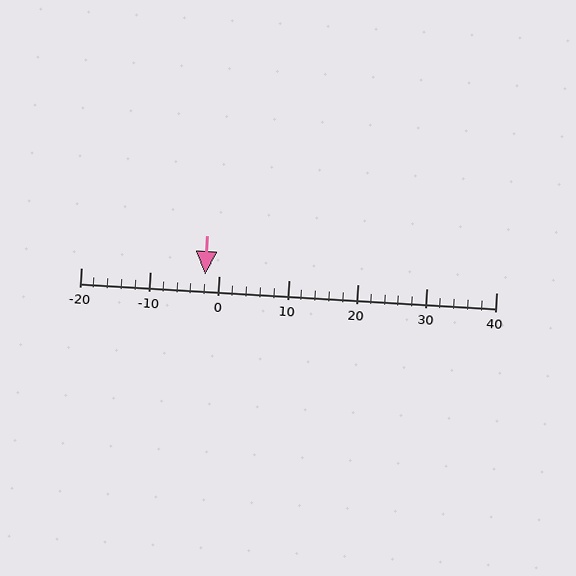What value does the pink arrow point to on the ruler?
The pink arrow points to approximately -2.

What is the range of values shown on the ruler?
The ruler shows values from -20 to 40.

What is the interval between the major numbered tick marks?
The major tick marks are spaced 10 units apart.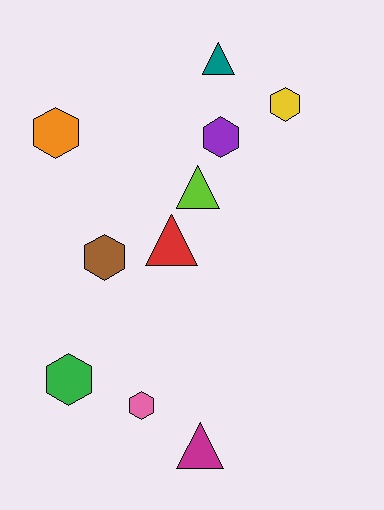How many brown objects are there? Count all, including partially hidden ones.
There is 1 brown object.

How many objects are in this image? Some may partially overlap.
There are 10 objects.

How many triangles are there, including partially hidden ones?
There are 4 triangles.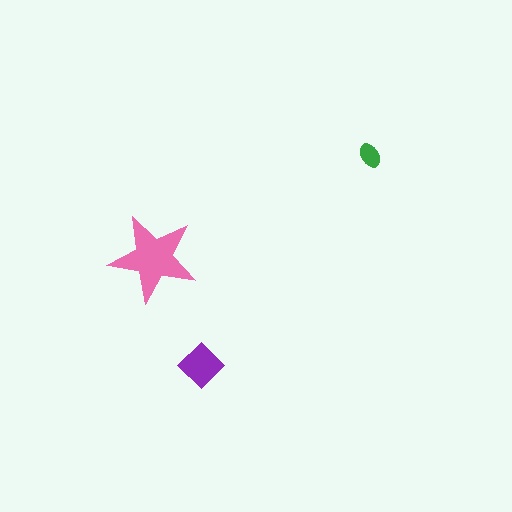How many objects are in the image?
There are 3 objects in the image.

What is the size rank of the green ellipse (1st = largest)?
3rd.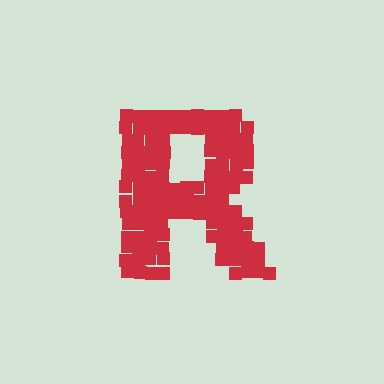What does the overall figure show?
The overall figure shows the letter R.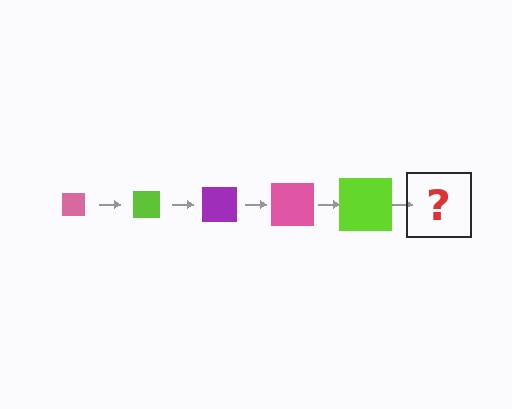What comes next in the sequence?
The next element should be a purple square, larger than the previous one.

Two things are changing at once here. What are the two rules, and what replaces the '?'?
The two rules are that the square grows larger each step and the color cycles through pink, lime, and purple. The '?' should be a purple square, larger than the previous one.